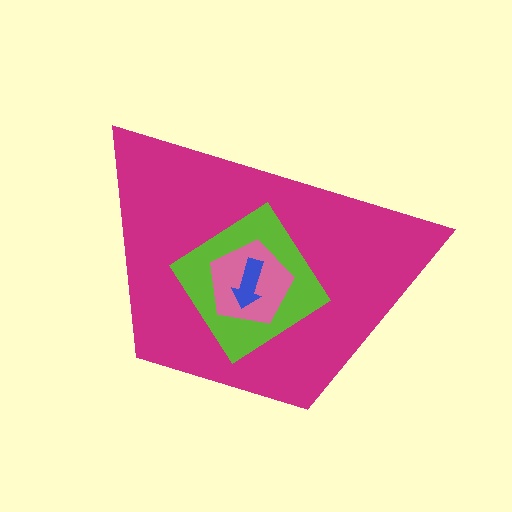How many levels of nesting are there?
4.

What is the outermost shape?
The magenta trapezoid.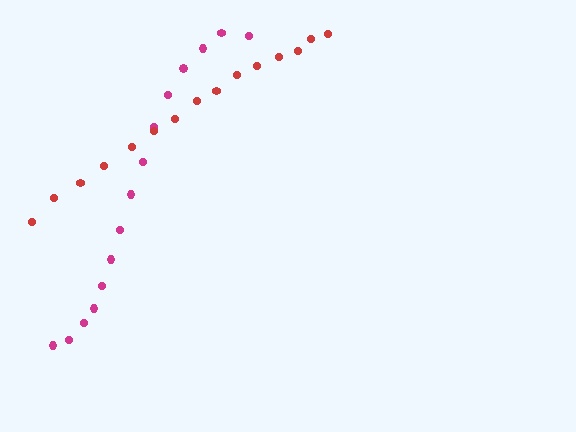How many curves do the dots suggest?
There are 2 distinct paths.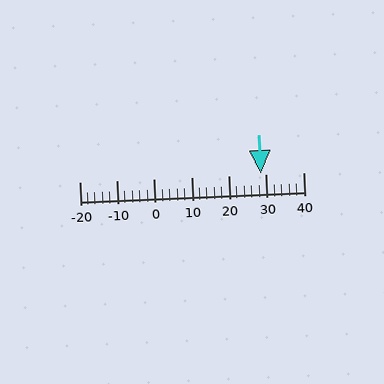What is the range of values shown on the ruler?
The ruler shows values from -20 to 40.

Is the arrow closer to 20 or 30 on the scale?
The arrow is closer to 30.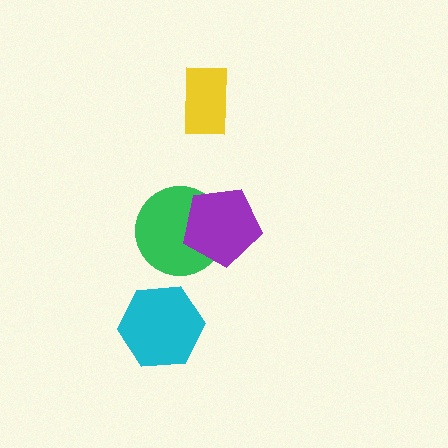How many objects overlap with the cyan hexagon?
0 objects overlap with the cyan hexagon.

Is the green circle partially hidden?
Yes, it is partially covered by another shape.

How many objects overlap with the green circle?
1 object overlaps with the green circle.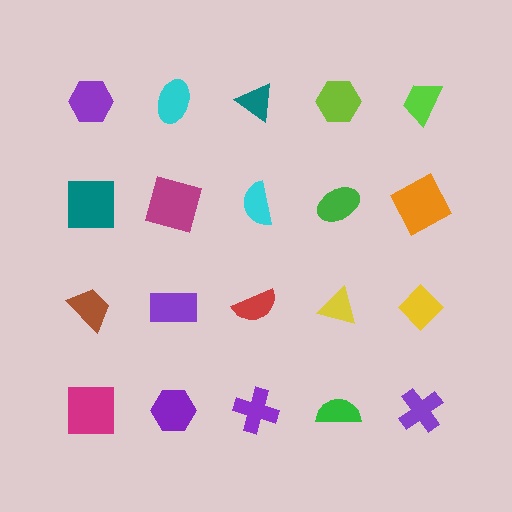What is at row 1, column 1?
A purple hexagon.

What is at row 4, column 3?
A purple cross.